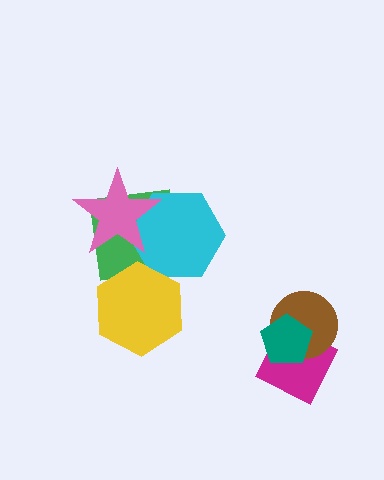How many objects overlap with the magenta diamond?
2 objects overlap with the magenta diamond.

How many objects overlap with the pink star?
2 objects overlap with the pink star.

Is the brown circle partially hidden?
Yes, it is partially covered by another shape.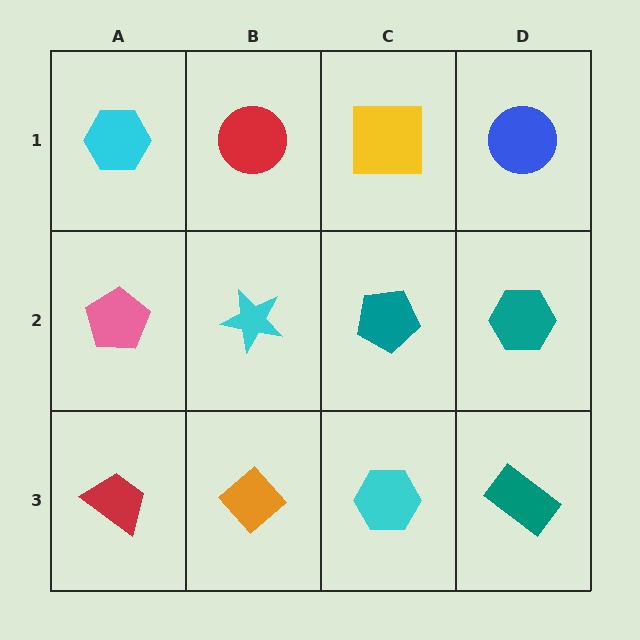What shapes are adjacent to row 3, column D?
A teal hexagon (row 2, column D), a cyan hexagon (row 3, column C).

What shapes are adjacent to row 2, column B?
A red circle (row 1, column B), an orange diamond (row 3, column B), a pink pentagon (row 2, column A), a teal pentagon (row 2, column C).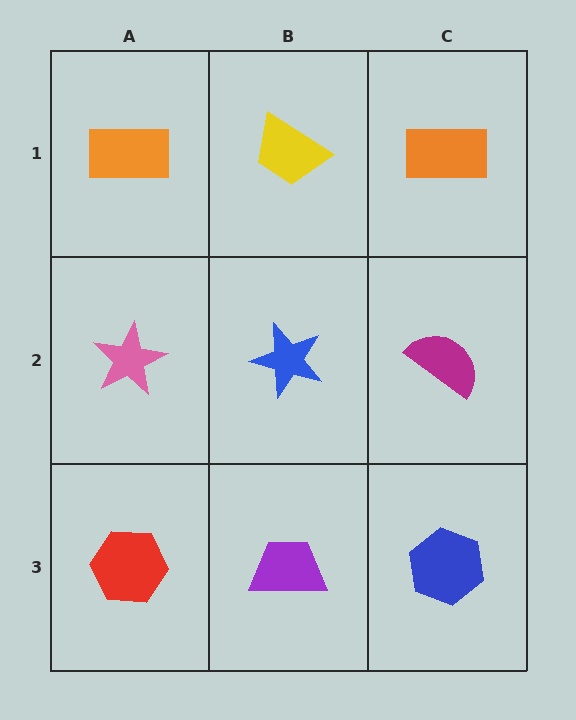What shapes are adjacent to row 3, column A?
A pink star (row 2, column A), a purple trapezoid (row 3, column B).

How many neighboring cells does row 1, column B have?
3.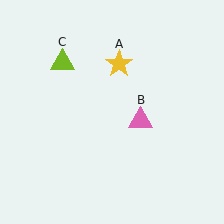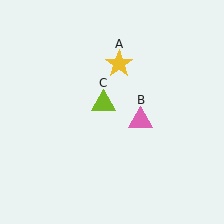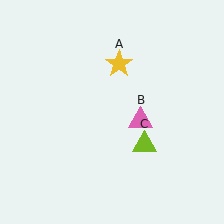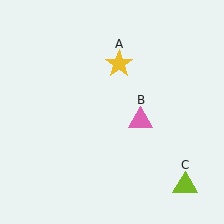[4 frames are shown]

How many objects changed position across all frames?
1 object changed position: lime triangle (object C).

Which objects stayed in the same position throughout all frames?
Yellow star (object A) and pink triangle (object B) remained stationary.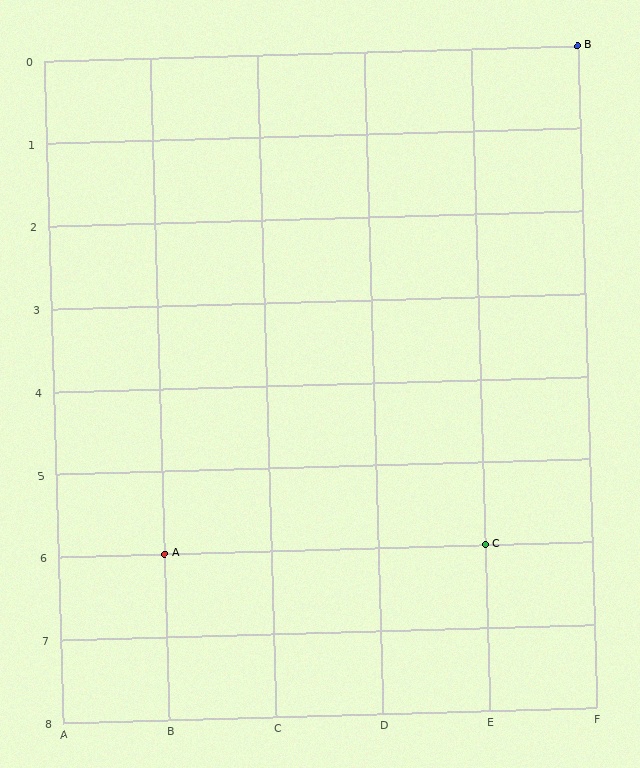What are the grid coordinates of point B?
Point B is at grid coordinates (F, 0).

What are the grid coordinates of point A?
Point A is at grid coordinates (B, 6).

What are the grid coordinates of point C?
Point C is at grid coordinates (E, 6).